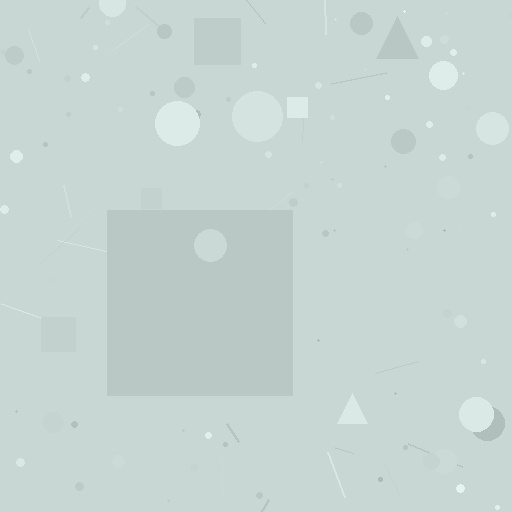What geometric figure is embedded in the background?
A square is embedded in the background.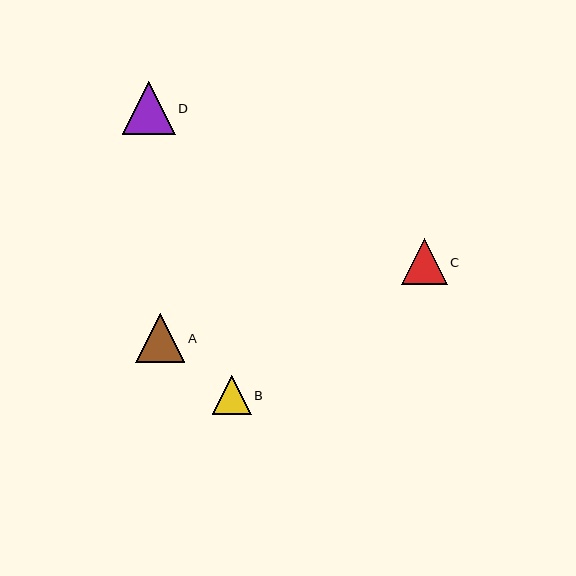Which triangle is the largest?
Triangle D is the largest with a size of approximately 53 pixels.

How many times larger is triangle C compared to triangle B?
Triangle C is approximately 1.2 times the size of triangle B.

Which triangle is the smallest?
Triangle B is the smallest with a size of approximately 39 pixels.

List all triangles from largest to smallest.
From largest to smallest: D, A, C, B.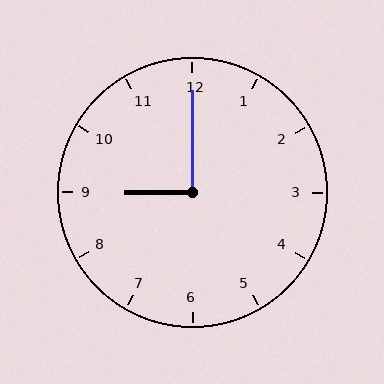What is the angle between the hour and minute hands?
Approximately 90 degrees.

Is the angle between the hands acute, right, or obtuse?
It is right.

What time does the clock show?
9:00.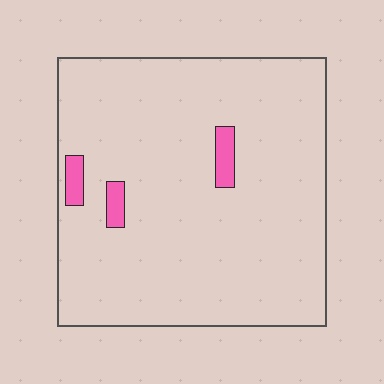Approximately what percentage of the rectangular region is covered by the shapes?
Approximately 5%.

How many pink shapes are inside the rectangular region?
3.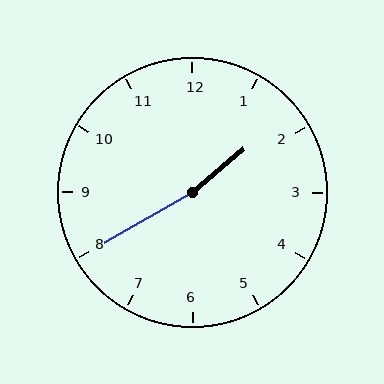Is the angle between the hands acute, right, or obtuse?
It is obtuse.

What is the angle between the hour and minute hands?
Approximately 170 degrees.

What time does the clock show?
1:40.